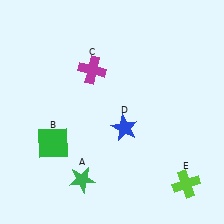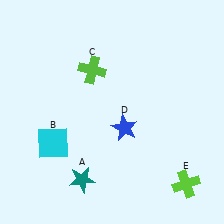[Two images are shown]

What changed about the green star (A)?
In Image 1, A is green. In Image 2, it changed to teal.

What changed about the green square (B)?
In Image 1, B is green. In Image 2, it changed to cyan.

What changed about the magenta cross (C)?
In Image 1, C is magenta. In Image 2, it changed to lime.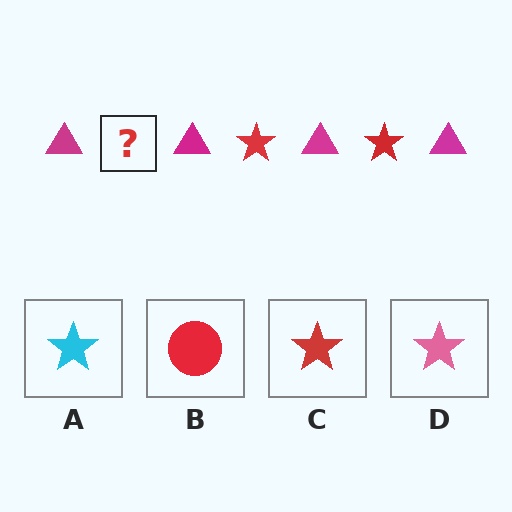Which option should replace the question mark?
Option C.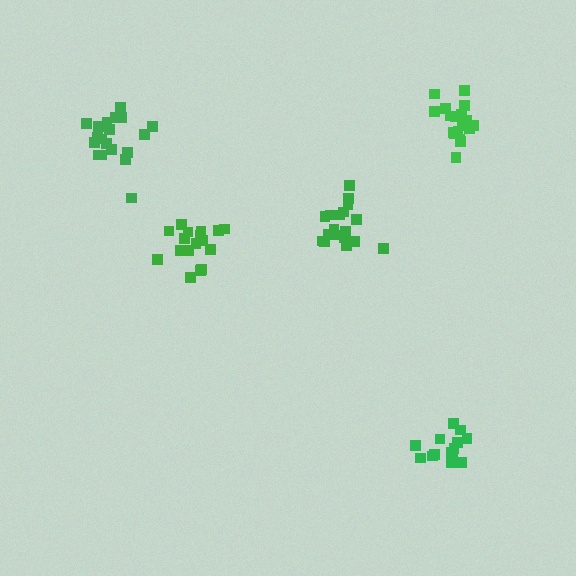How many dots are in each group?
Group 1: 14 dots, Group 2: 17 dots, Group 3: 19 dots, Group 4: 18 dots, Group 5: 18 dots (86 total).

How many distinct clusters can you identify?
There are 5 distinct clusters.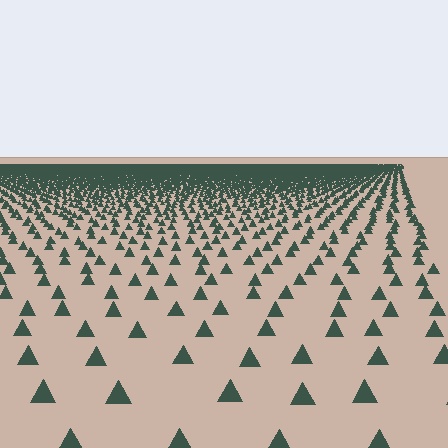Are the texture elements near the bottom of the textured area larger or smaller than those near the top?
Larger. Near the bottom, elements are closer to the viewer and appear at a bigger on-screen size.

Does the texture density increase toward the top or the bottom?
Density increases toward the top.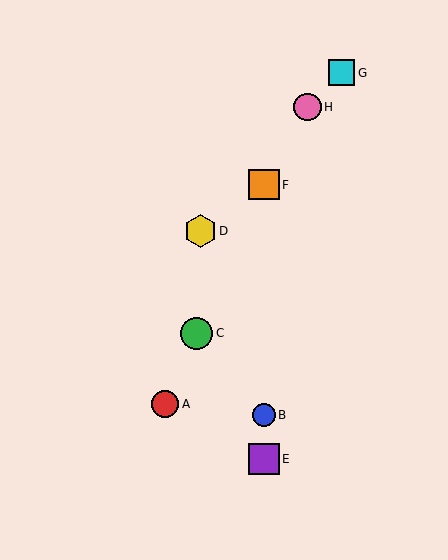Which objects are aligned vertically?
Objects B, E, F are aligned vertically.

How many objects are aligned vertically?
3 objects (B, E, F) are aligned vertically.